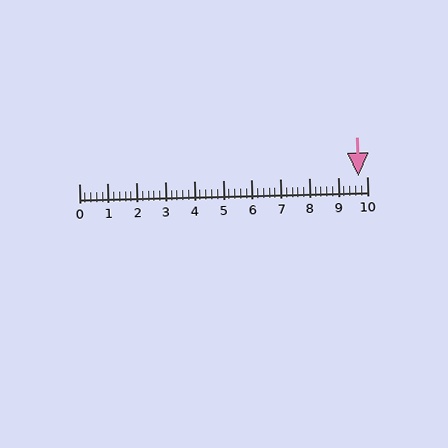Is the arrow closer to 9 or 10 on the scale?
The arrow is closer to 10.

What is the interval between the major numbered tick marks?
The major tick marks are spaced 1 units apart.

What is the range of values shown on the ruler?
The ruler shows values from 0 to 10.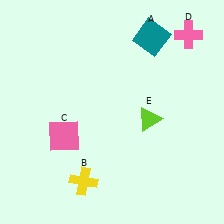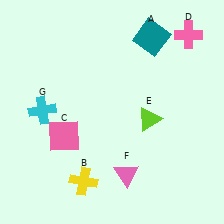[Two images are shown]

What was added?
A pink triangle (F), a cyan cross (G) were added in Image 2.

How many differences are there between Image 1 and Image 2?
There are 2 differences between the two images.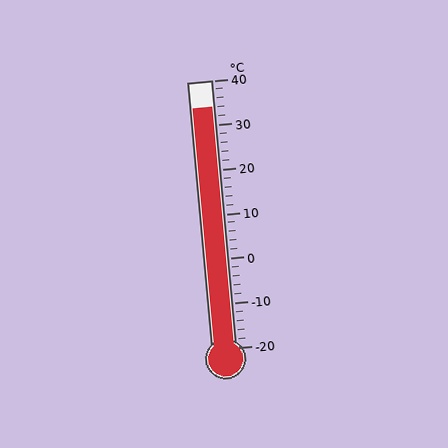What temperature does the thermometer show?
The thermometer shows approximately 34°C.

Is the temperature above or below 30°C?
The temperature is above 30°C.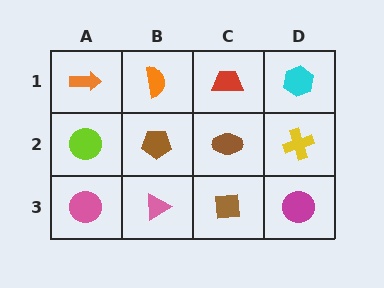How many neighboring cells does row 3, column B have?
3.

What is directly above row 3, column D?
A yellow cross.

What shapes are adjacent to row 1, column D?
A yellow cross (row 2, column D), a red trapezoid (row 1, column C).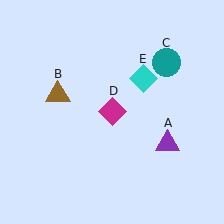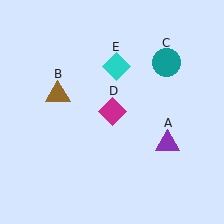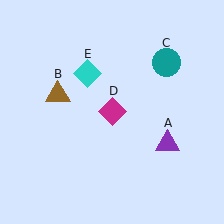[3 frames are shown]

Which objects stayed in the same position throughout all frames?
Purple triangle (object A) and brown triangle (object B) and teal circle (object C) and magenta diamond (object D) remained stationary.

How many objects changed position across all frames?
1 object changed position: cyan diamond (object E).